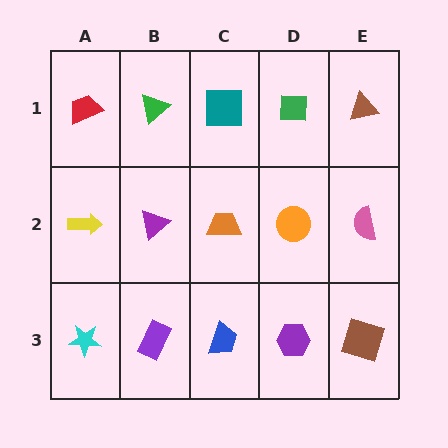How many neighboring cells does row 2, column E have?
3.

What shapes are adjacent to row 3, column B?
A purple triangle (row 2, column B), a cyan star (row 3, column A), a blue trapezoid (row 3, column C).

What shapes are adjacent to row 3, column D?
An orange circle (row 2, column D), a blue trapezoid (row 3, column C), a brown square (row 3, column E).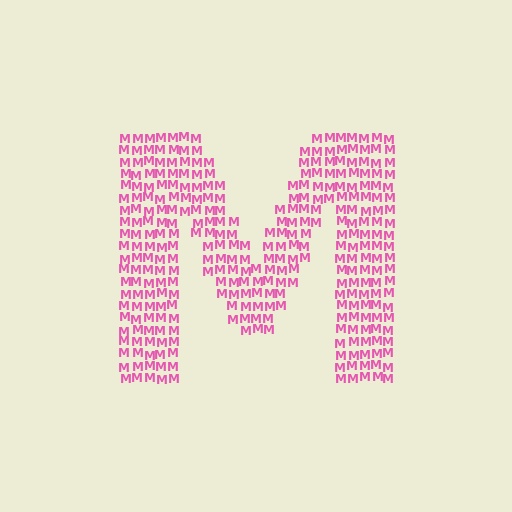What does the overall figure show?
The overall figure shows the letter M.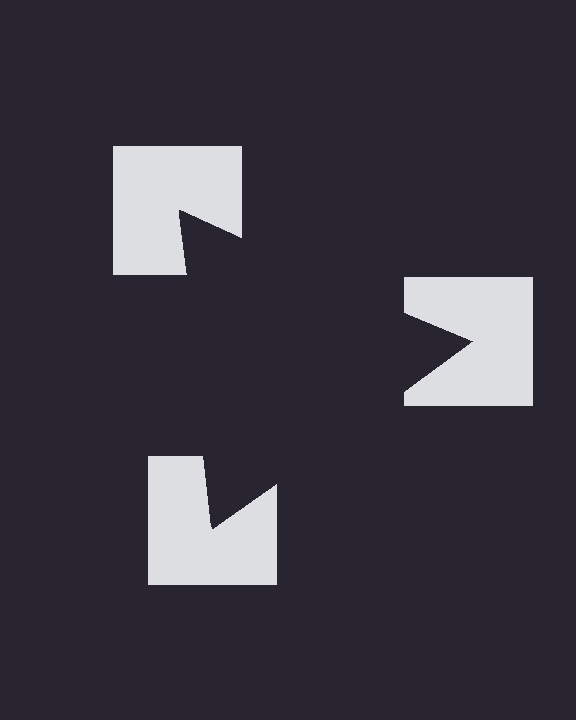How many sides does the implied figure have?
3 sides.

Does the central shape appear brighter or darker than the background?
It typically appears slightly darker than the background, even though no actual brightness change is drawn.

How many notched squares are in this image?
There are 3 — one at each vertex of the illusory triangle.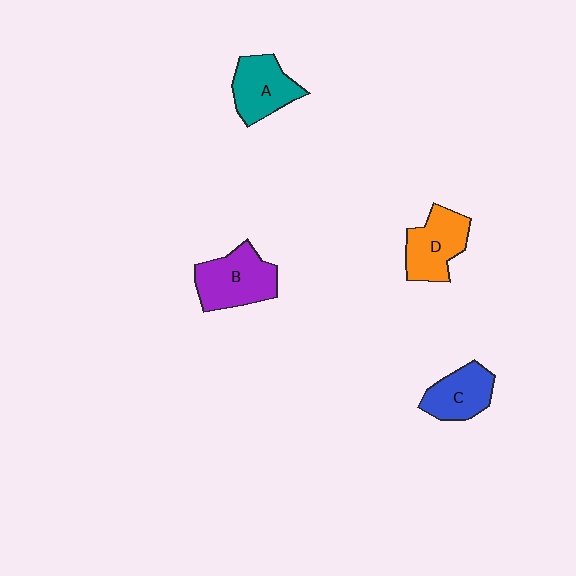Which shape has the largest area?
Shape B (purple).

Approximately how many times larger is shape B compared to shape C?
Approximately 1.3 times.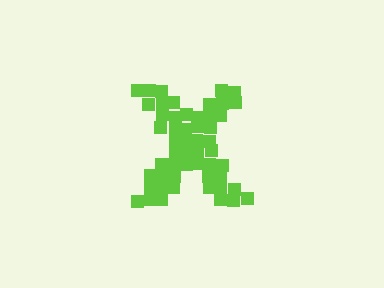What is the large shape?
The large shape is the letter X.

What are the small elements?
The small elements are squares.